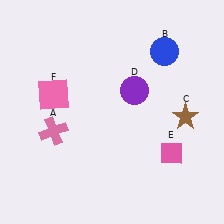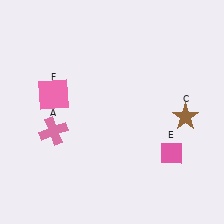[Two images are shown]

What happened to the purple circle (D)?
The purple circle (D) was removed in Image 2. It was in the top-right area of Image 1.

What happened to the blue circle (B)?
The blue circle (B) was removed in Image 2. It was in the top-right area of Image 1.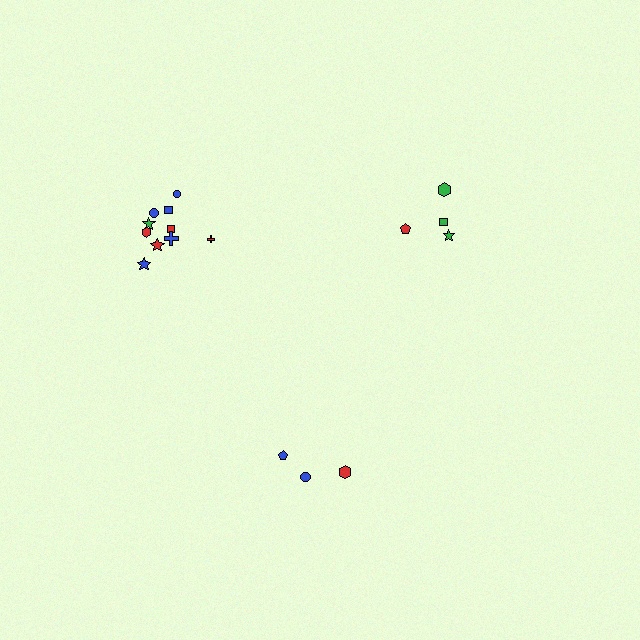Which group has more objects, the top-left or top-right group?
The top-left group.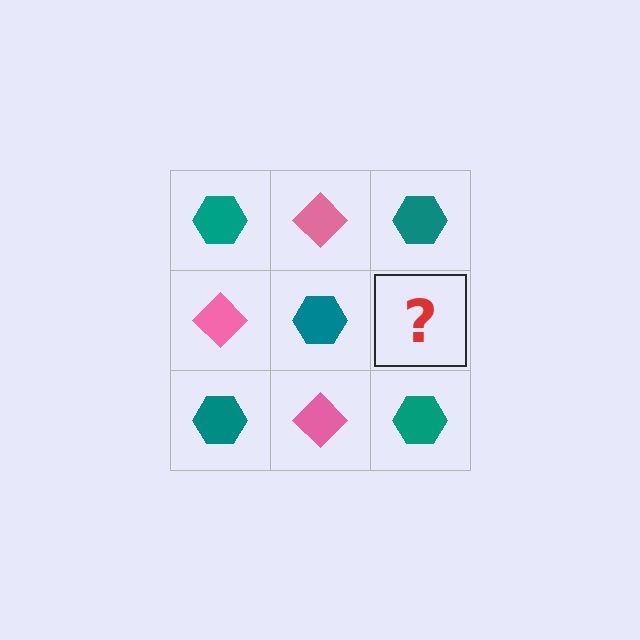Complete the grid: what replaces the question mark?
The question mark should be replaced with a pink diamond.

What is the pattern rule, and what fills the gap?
The rule is that it alternates teal hexagon and pink diamond in a checkerboard pattern. The gap should be filled with a pink diamond.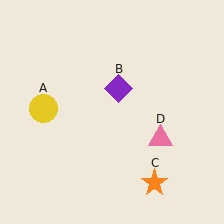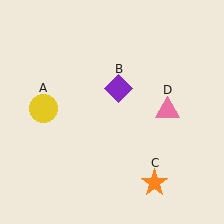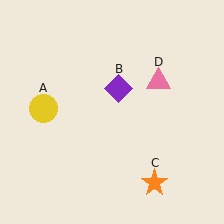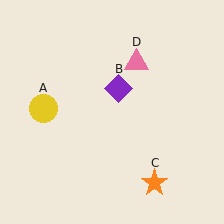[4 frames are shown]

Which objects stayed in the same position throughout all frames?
Yellow circle (object A) and purple diamond (object B) and orange star (object C) remained stationary.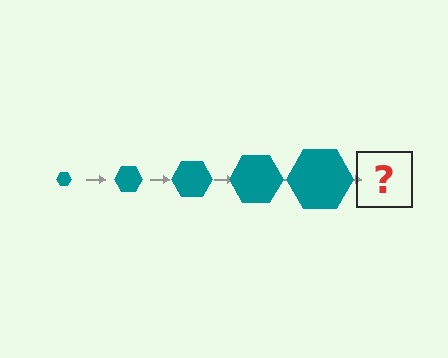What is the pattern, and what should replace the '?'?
The pattern is that the hexagon gets progressively larger each step. The '?' should be a teal hexagon, larger than the previous one.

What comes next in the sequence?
The next element should be a teal hexagon, larger than the previous one.